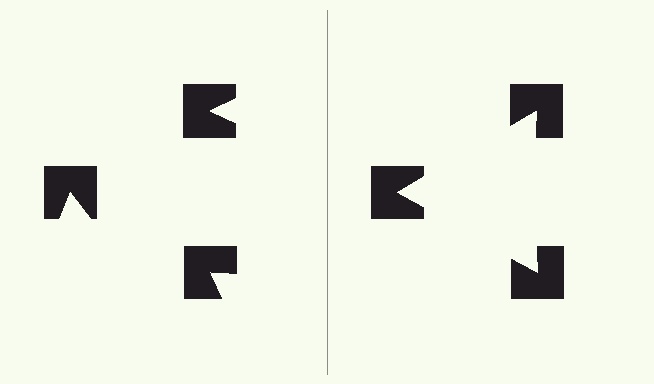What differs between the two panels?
The notched squares are positioned identically on both sides; only the wedge orientations differ. On the right they align to a triangle; on the left they are misaligned.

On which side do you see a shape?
An illusory triangle appears on the right side. On the left side the wedge cuts are rotated, so no coherent shape forms.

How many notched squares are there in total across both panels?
6 — 3 on each side.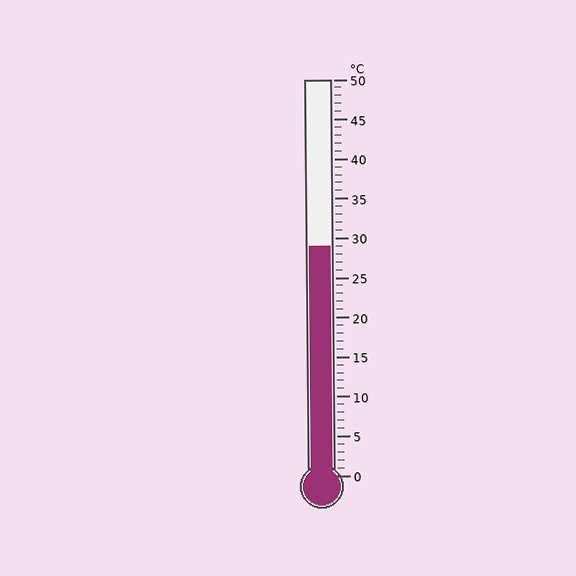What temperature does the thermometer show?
The thermometer shows approximately 29°C.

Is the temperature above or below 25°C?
The temperature is above 25°C.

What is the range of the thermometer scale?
The thermometer scale ranges from 0°C to 50°C.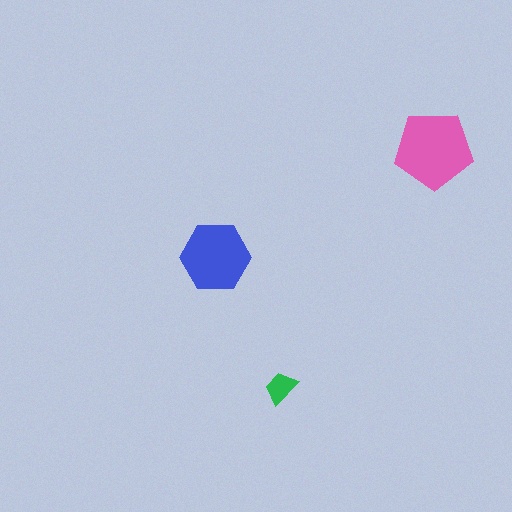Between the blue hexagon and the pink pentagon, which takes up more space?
The pink pentagon.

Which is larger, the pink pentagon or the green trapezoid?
The pink pentagon.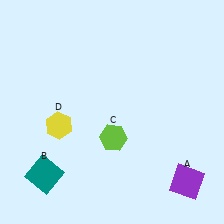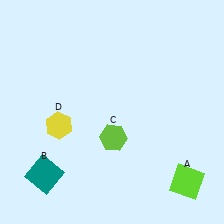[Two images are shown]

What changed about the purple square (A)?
In Image 1, A is purple. In Image 2, it changed to lime.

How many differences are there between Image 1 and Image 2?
There is 1 difference between the two images.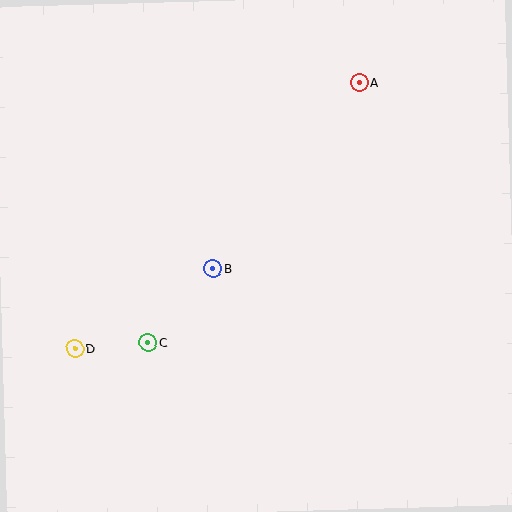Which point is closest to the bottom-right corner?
Point B is closest to the bottom-right corner.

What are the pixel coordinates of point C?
Point C is at (148, 343).